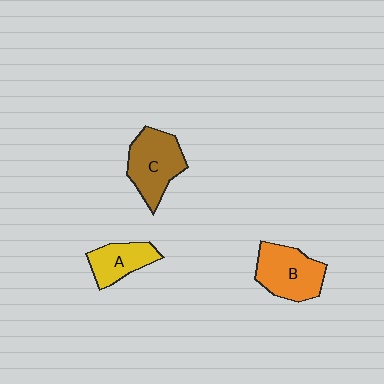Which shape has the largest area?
Shape C (brown).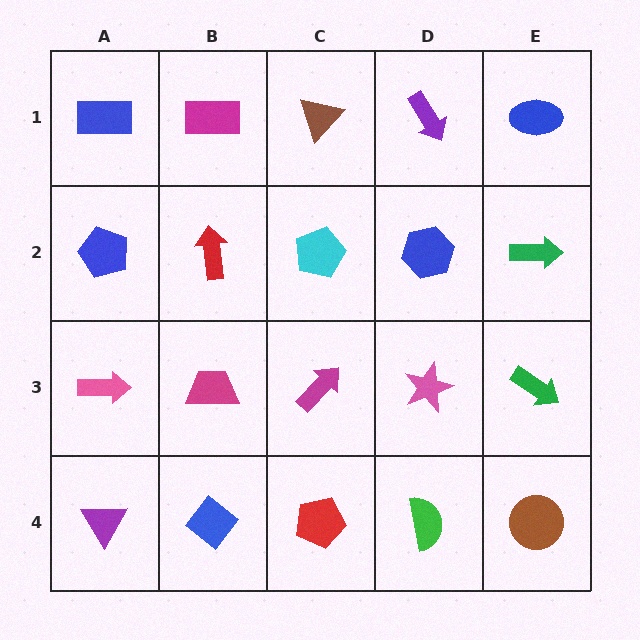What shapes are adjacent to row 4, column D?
A pink star (row 3, column D), a red pentagon (row 4, column C), a brown circle (row 4, column E).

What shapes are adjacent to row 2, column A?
A blue rectangle (row 1, column A), a pink arrow (row 3, column A), a red arrow (row 2, column B).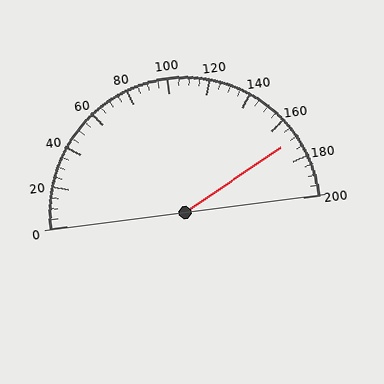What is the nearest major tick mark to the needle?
The nearest major tick mark is 160.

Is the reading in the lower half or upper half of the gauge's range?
The reading is in the upper half of the range (0 to 200).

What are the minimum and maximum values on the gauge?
The gauge ranges from 0 to 200.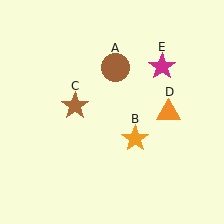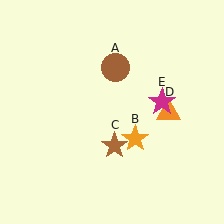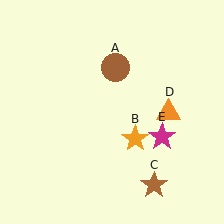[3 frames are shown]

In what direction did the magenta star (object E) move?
The magenta star (object E) moved down.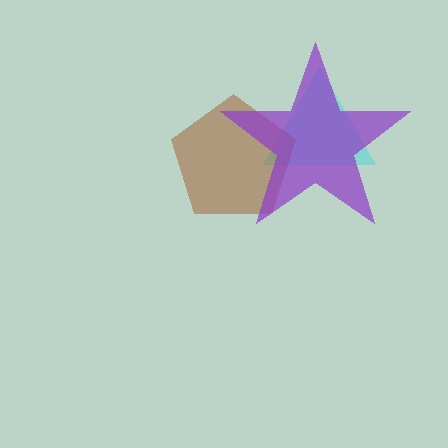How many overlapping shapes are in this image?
There are 3 overlapping shapes in the image.